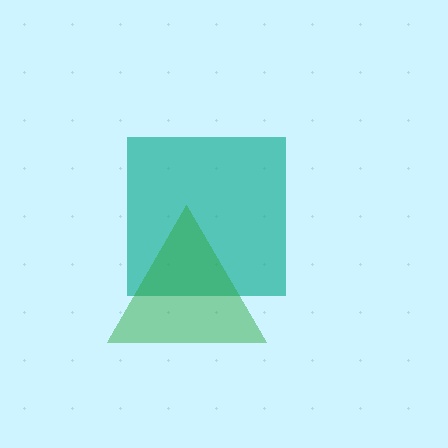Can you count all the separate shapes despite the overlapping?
Yes, there are 2 separate shapes.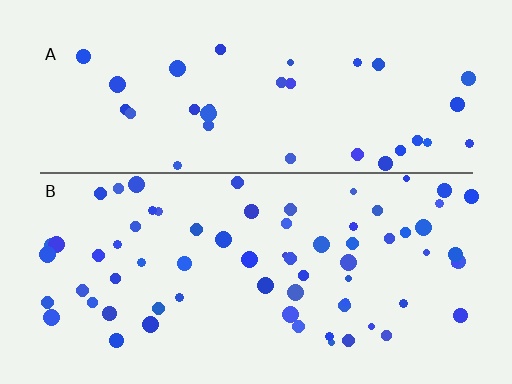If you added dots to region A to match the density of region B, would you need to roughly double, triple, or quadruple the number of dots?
Approximately double.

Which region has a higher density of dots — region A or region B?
B (the bottom).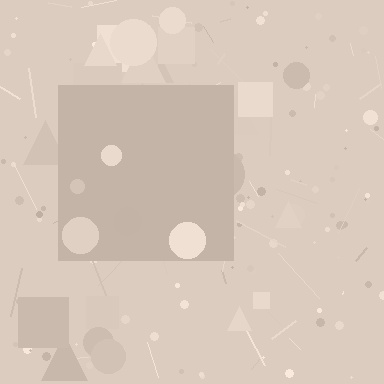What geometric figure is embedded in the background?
A square is embedded in the background.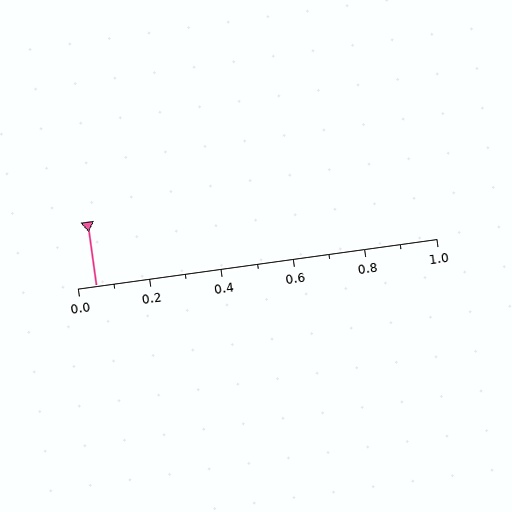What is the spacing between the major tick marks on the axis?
The major ticks are spaced 0.2 apart.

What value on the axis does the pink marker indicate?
The marker indicates approximately 0.05.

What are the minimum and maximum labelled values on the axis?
The axis runs from 0.0 to 1.0.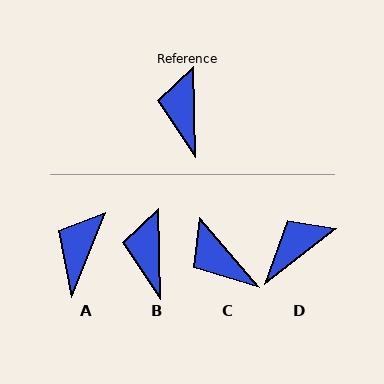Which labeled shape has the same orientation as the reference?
B.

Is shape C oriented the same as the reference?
No, it is off by about 40 degrees.